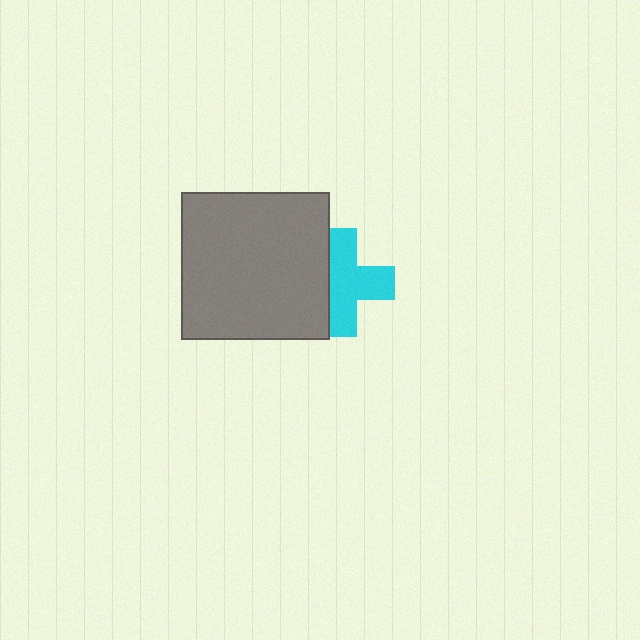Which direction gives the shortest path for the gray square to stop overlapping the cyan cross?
Moving left gives the shortest separation.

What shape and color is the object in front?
The object in front is a gray square.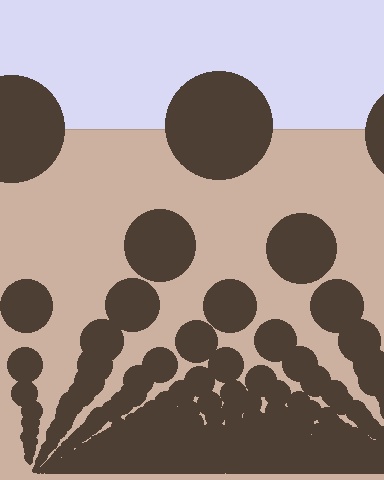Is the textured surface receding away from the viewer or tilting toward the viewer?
The surface appears to tilt toward the viewer. Texture elements get larger and sparser toward the top.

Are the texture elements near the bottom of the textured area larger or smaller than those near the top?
Smaller. The gradient is inverted — elements near the bottom are smaller and denser.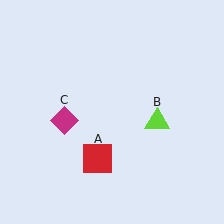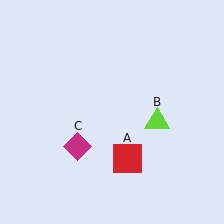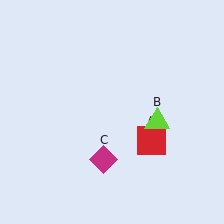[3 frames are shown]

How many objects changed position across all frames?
2 objects changed position: red square (object A), magenta diamond (object C).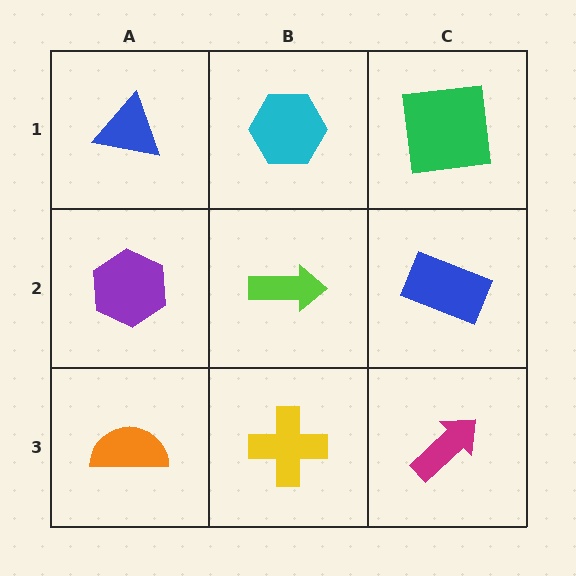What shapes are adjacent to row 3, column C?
A blue rectangle (row 2, column C), a yellow cross (row 3, column B).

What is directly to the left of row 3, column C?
A yellow cross.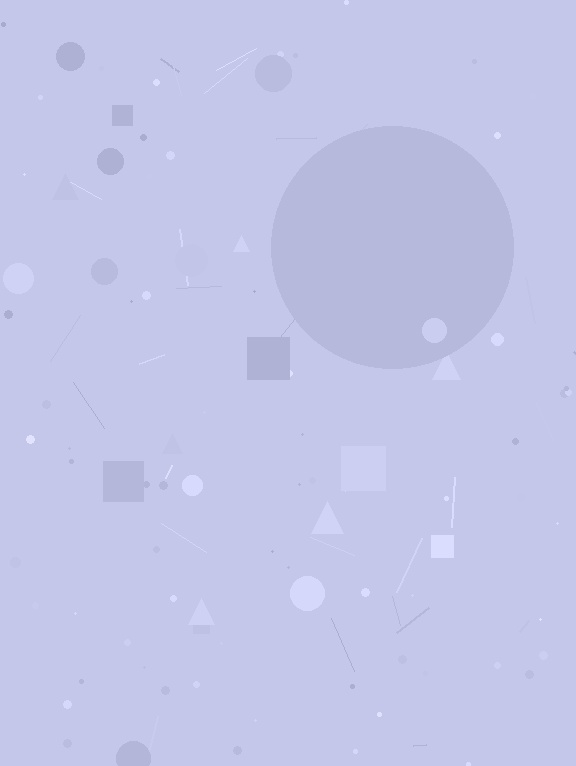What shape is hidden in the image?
A circle is hidden in the image.